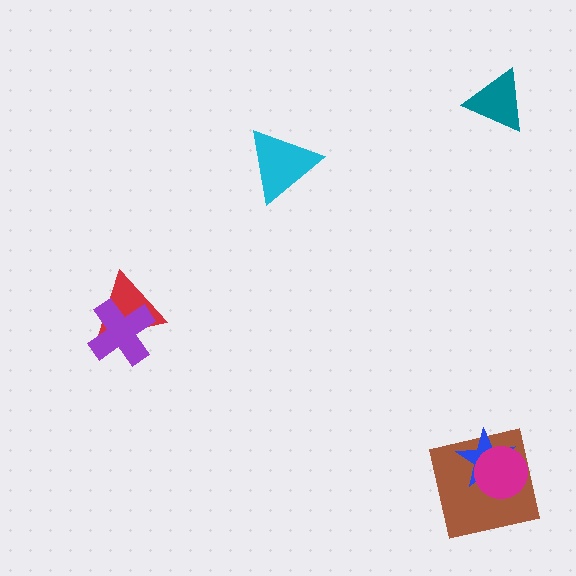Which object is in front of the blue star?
The magenta circle is in front of the blue star.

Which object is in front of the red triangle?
The purple cross is in front of the red triangle.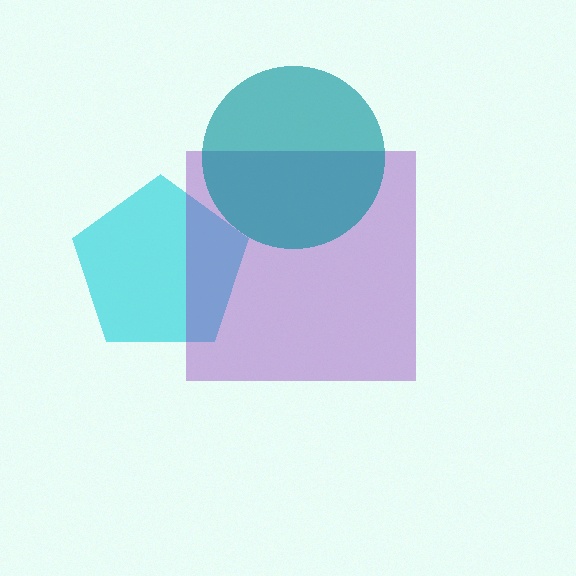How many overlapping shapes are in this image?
There are 3 overlapping shapes in the image.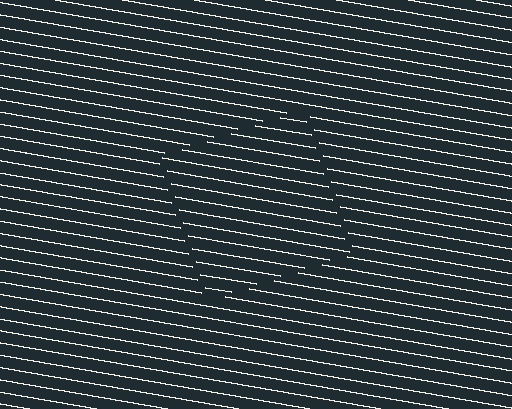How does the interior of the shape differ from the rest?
The interior of the shape contains the same grating, shifted by half a period — the contour is defined by the phase discontinuity where line-ends from the inner and outer gratings abut.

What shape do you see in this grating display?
An illusory square. The interior of the shape contains the same grating, shifted by half a period — the contour is defined by the phase discontinuity where line-ends from the inner and outer gratings abut.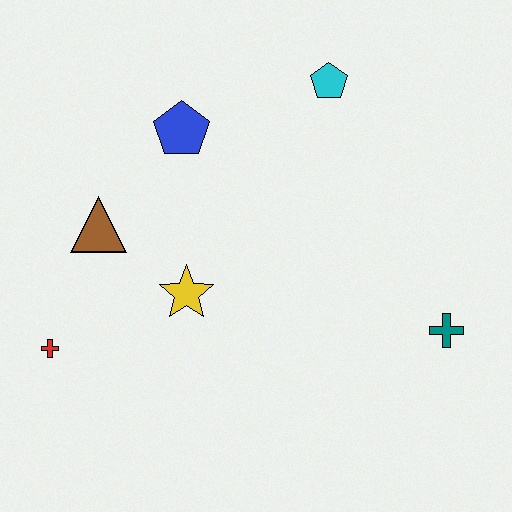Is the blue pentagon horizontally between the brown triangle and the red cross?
No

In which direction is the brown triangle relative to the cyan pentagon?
The brown triangle is to the left of the cyan pentagon.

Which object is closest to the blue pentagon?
The brown triangle is closest to the blue pentagon.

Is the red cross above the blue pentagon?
No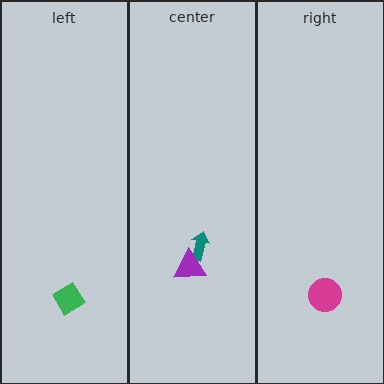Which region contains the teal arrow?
The center region.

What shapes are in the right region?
The magenta circle.